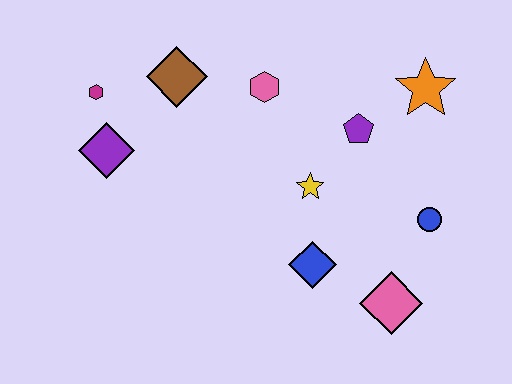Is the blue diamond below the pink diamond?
No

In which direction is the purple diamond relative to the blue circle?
The purple diamond is to the left of the blue circle.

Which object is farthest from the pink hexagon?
The pink diamond is farthest from the pink hexagon.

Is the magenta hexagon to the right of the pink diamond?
No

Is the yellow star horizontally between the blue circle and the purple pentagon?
No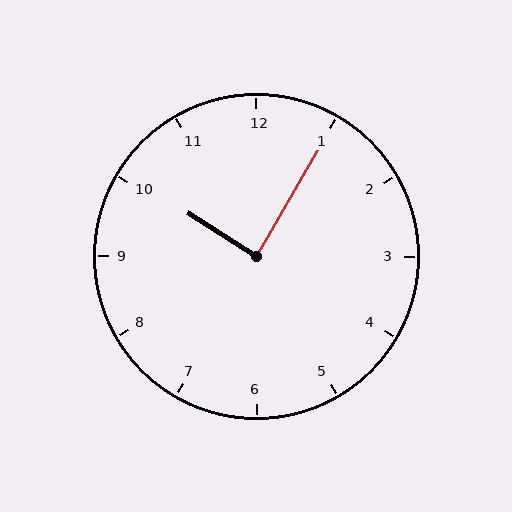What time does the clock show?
10:05.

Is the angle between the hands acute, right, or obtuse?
It is right.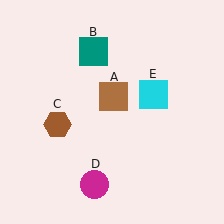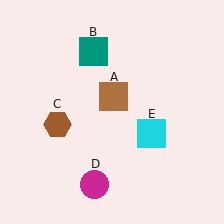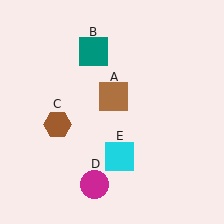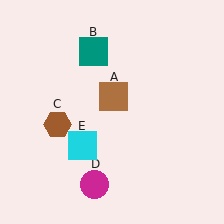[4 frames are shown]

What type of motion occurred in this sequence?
The cyan square (object E) rotated clockwise around the center of the scene.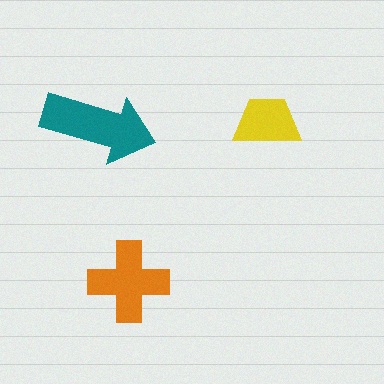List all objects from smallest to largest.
The yellow trapezoid, the orange cross, the teal arrow.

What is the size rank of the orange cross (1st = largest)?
2nd.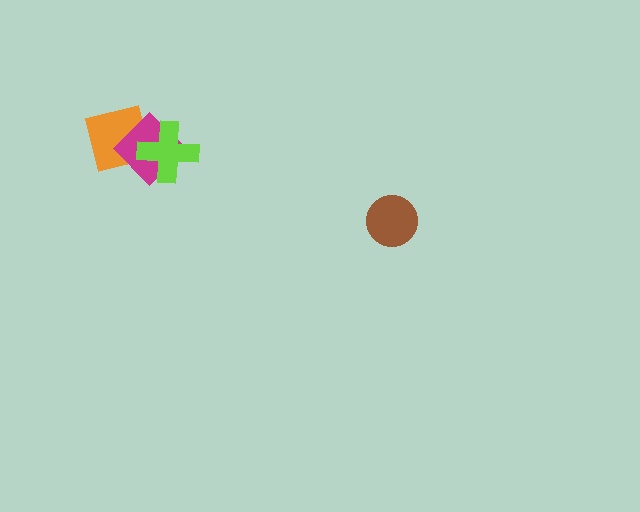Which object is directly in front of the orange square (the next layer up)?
The magenta diamond is directly in front of the orange square.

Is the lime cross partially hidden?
No, no other shape covers it.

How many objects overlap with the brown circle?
0 objects overlap with the brown circle.